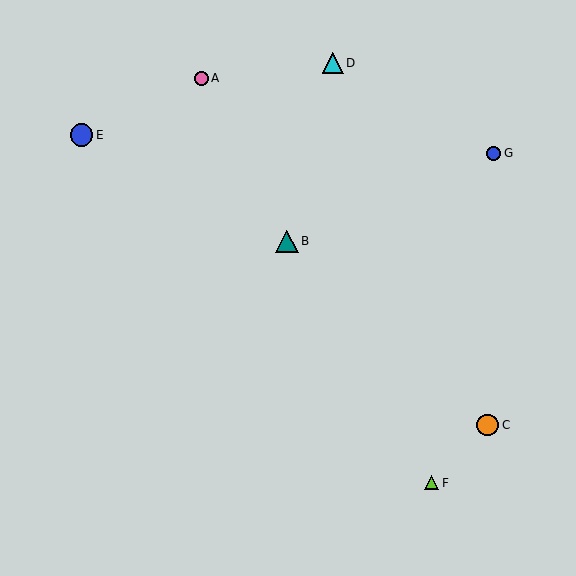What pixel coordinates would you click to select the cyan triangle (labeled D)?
Click at (333, 63) to select the cyan triangle D.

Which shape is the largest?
The blue circle (labeled E) is the largest.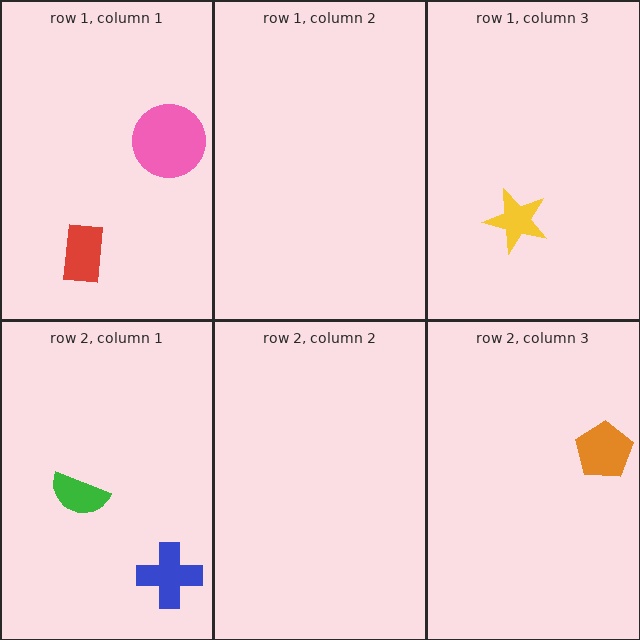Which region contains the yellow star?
The row 1, column 3 region.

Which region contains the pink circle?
The row 1, column 1 region.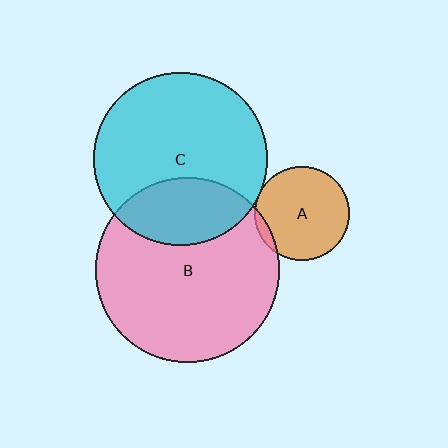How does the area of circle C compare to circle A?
Approximately 3.4 times.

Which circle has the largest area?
Circle B (pink).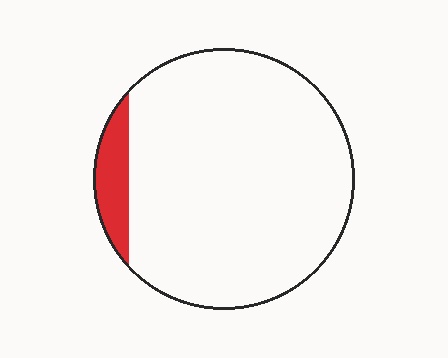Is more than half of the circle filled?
No.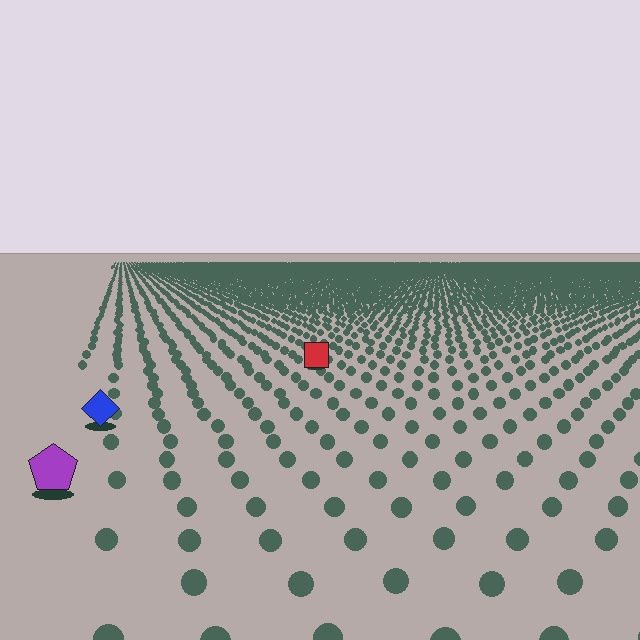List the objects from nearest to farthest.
From nearest to farthest: the purple pentagon, the blue diamond, the red square.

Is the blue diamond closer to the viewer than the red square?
Yes. The blue diamond is closer — you can tell from the texture gradient: the ground texture is coarser near it.